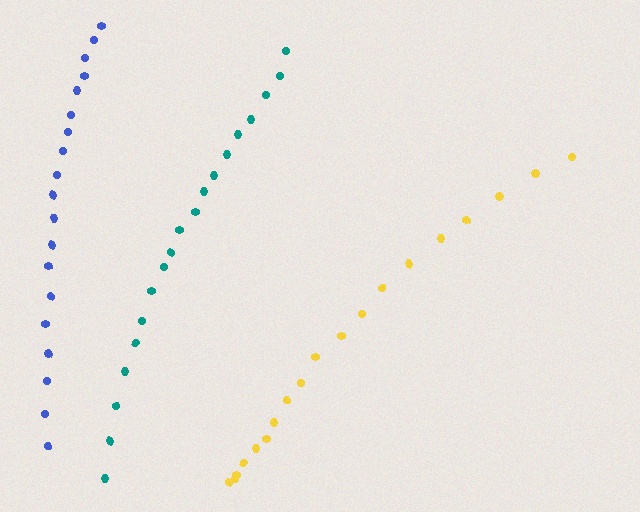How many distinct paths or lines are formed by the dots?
There are 3 distinct paths.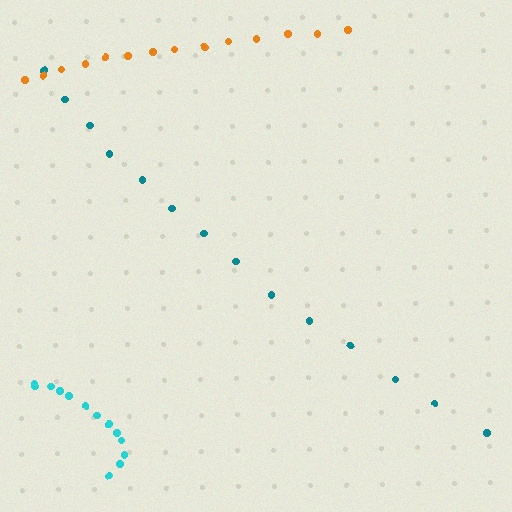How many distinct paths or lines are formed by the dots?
There are 3 distinct paths.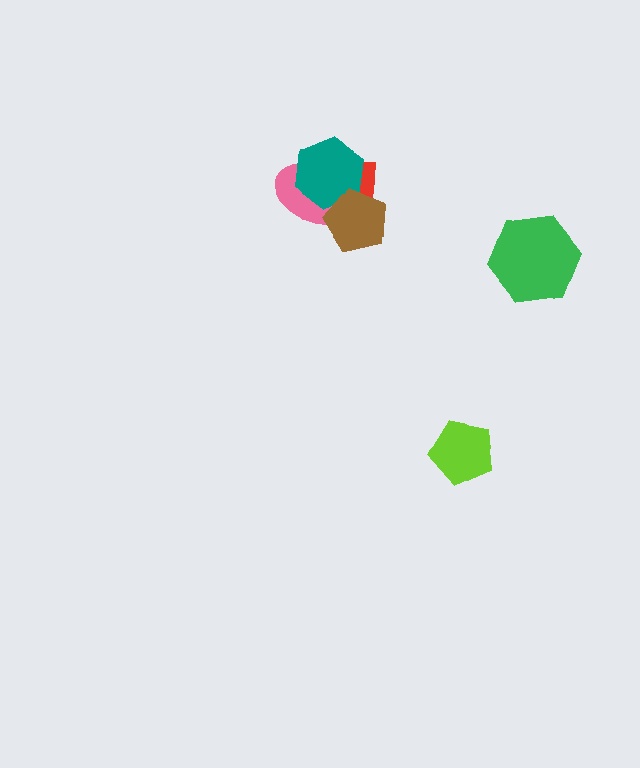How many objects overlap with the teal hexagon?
3 objects overlap with the teal hexagon.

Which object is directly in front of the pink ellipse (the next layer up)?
The teal hexagon is directly in front of the pink ellipse.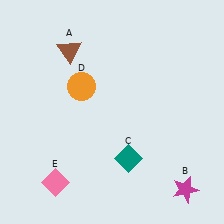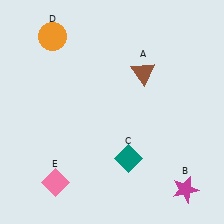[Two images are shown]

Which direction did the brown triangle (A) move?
The brown triangle (A) moved right.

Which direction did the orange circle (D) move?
The orange circle (D) moved up.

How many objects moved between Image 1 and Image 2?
2 objects moved between the two images.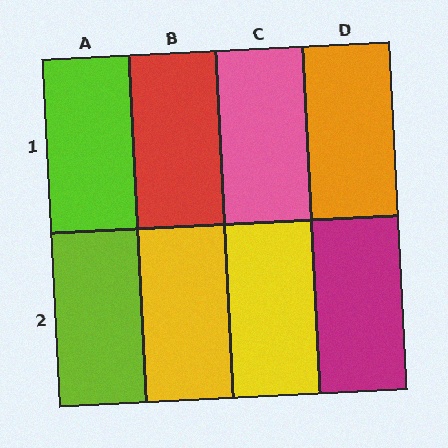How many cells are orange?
1 cell is orange.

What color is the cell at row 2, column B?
Yellow.